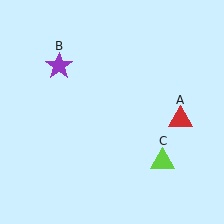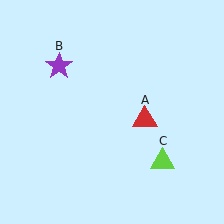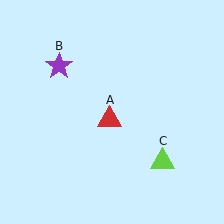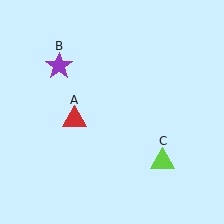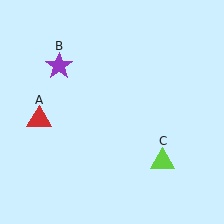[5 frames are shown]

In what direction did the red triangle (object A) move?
The red triangle (object A) moved left.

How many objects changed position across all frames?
1 object changed position: red triangle (object A).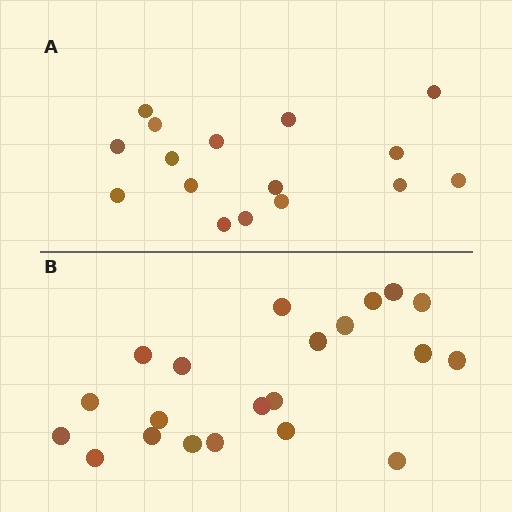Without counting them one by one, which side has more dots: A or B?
Region B (the bottom region) has more dots.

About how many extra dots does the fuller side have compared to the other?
Region B has about 5 more dots than region A.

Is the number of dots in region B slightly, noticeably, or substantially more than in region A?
Region B has noticeably more, but not dramatically so. The ratio is roughly 1.3 to 1.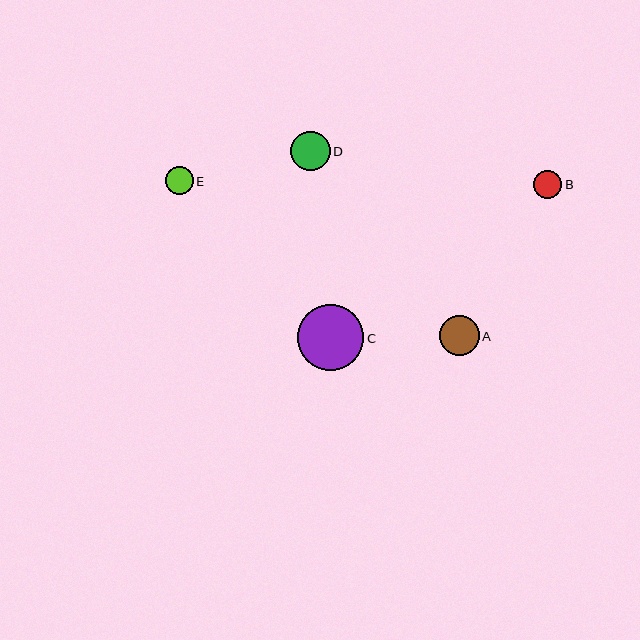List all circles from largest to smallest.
From largest to smallest: C, A, D, B, E.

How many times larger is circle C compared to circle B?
Circle C is approximately 2.4 times the size of circle B.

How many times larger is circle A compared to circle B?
Circle A is approximately 1.4 times the size of circle B.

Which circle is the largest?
Circle C is the largest with a size of approximately 67 pixels.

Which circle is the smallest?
Circle E is the smallest with a size of approximately 28 pixels.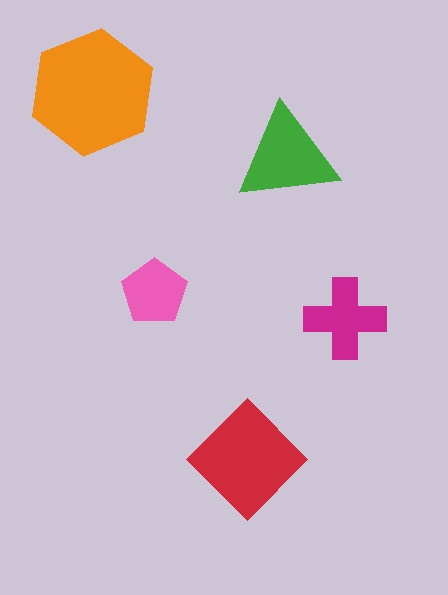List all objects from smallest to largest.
The pink pentagon, the magenta cross, the green triangle, the red diamond, the orange hexagon.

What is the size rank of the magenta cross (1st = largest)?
4th.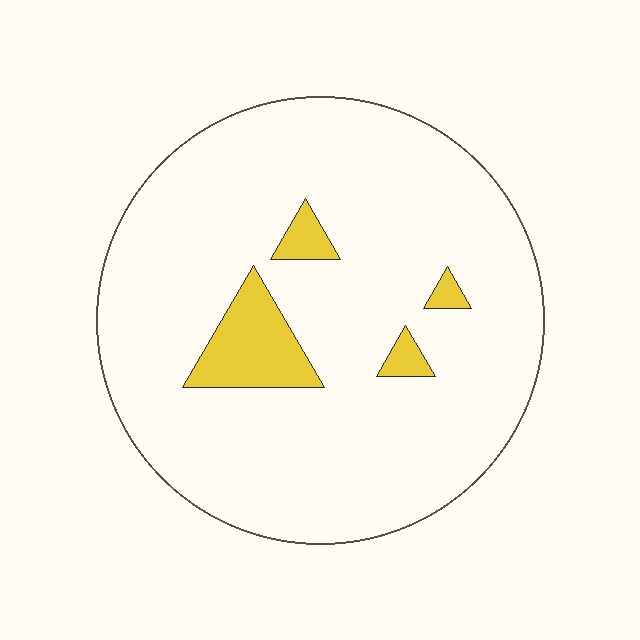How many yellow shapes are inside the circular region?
4.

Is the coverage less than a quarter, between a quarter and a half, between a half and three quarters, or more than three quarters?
Less than a quarter.